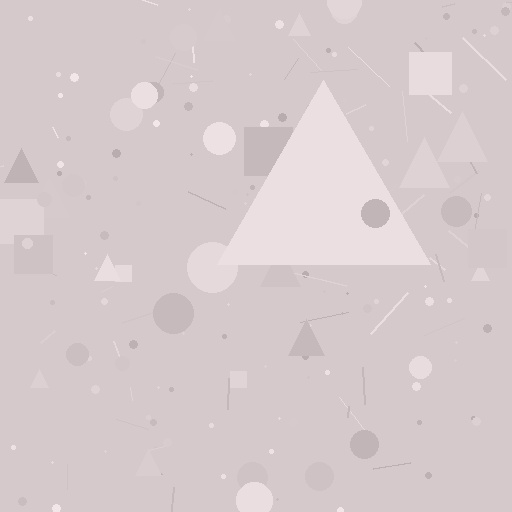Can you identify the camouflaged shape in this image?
The camouflaged shape is a triangle.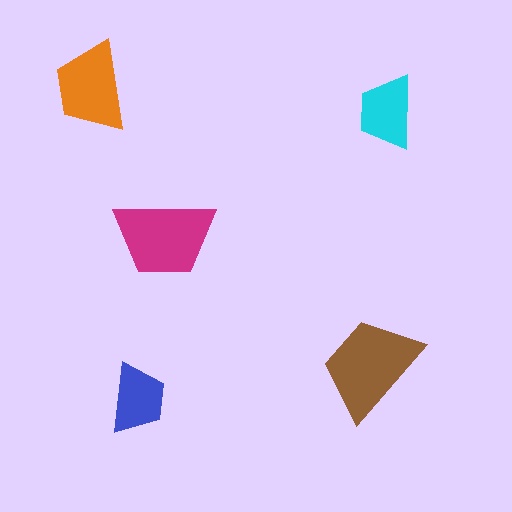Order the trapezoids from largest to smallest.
the brown one, the magenta one, the orange one, the cyan one, the blue one.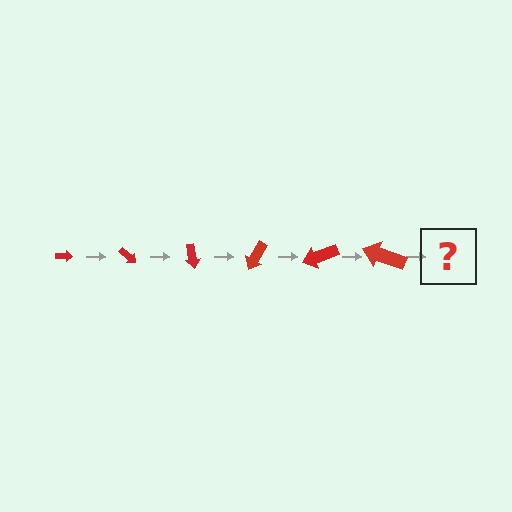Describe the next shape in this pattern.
It should be an arrow, larger than the previous one and rotated 240 degrees from the start.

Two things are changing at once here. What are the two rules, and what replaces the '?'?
The two rules are that the arrow grows larger each step and it rotates 40 degrees each step. The '?' should be an arrow, larger than the previous one and rotated 240 degrees from the start.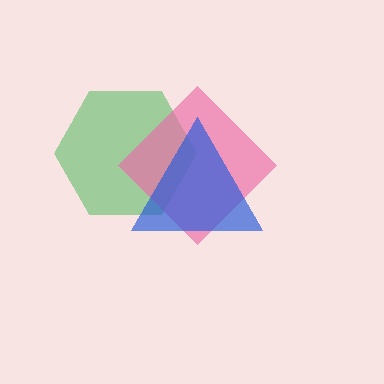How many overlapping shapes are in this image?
There are 3 overlapping shapes in the image.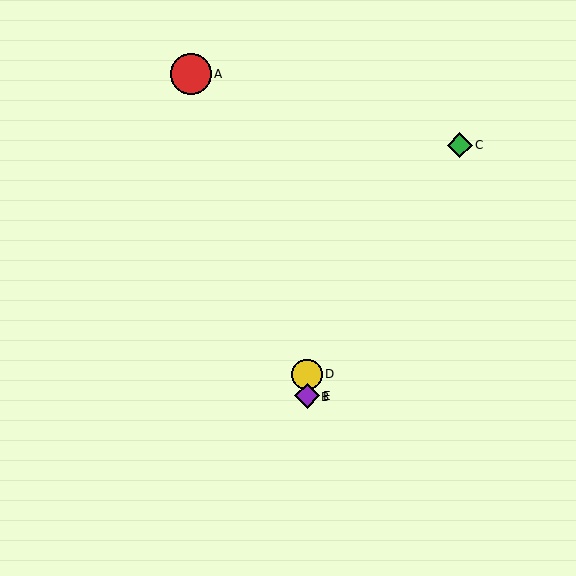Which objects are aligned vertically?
Objects B, D, E are aligned vertically.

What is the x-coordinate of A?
Object A is at x≈191.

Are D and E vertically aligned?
Yes, both are at x≈307.